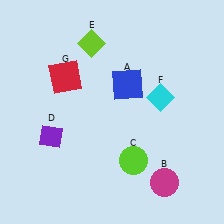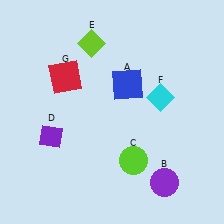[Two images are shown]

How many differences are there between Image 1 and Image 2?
There is 1 difference between the two images.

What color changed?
The circle (B) changed from magenta in Image 1 to purple in Image 2.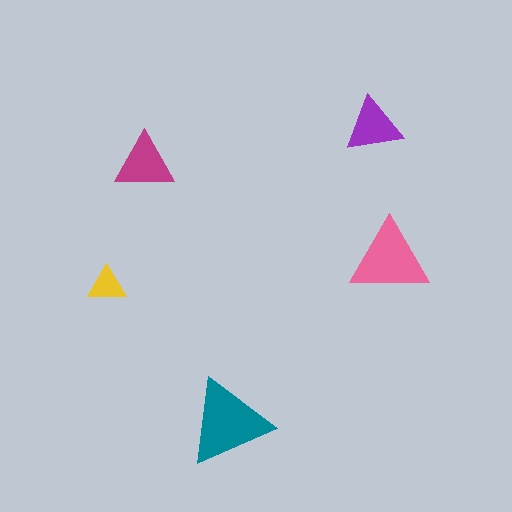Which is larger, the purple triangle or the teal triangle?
The teal one.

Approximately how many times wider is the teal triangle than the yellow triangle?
About 2.5 times wider.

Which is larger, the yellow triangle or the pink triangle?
The pink one.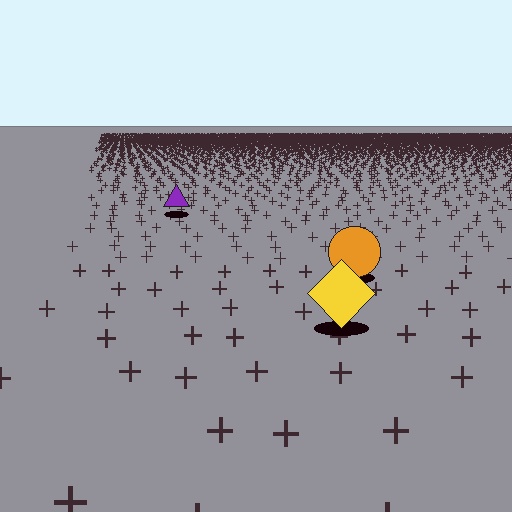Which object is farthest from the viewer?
The purple triangle is farthest from the viewer. It appears smaller and the ground texture around it is denser.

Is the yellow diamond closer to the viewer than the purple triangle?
Yes. The yellow diamond is closer — you can tell from the texture gradient: the ground texture is coarser near it.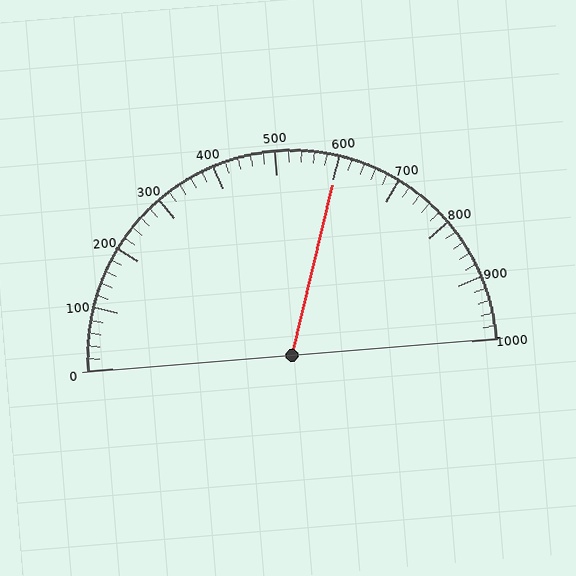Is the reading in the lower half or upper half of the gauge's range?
The reading is in the upper half of the range (0 to 1000).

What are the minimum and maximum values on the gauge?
The gauge ranges from 0 to 1000.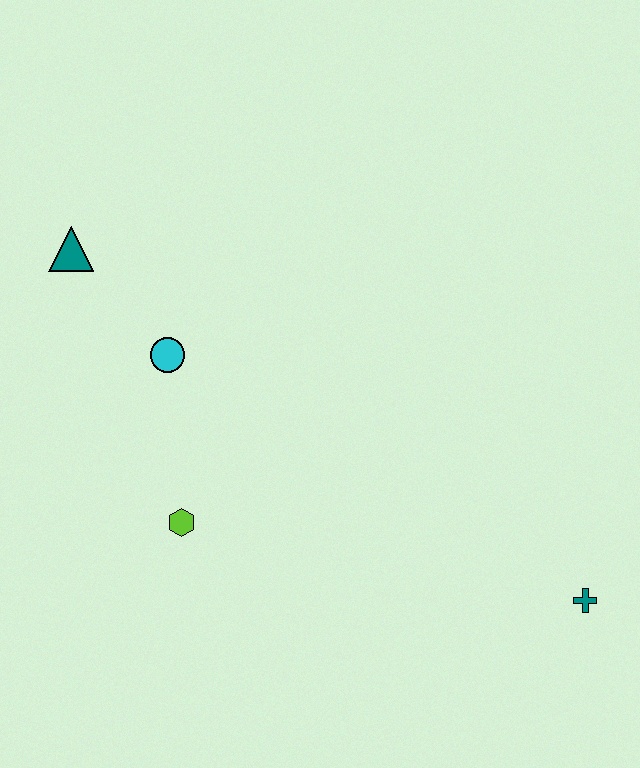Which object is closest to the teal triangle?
The cyan circle is closest to the teal triangle.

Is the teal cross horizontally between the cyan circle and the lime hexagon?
No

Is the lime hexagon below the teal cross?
No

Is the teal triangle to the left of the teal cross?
Yes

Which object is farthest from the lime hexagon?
The teal cross is farthest from the lime hexagon.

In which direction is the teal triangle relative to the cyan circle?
The teal triangle is above the cyan circle.